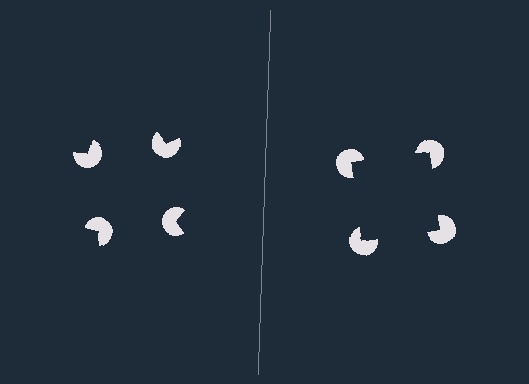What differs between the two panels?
The pac-man discs are positioned identically on both sides; only the wedge orientations differ. On the right they align to a square; on the left they are misaligned.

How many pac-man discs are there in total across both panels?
8 — 4 on each side.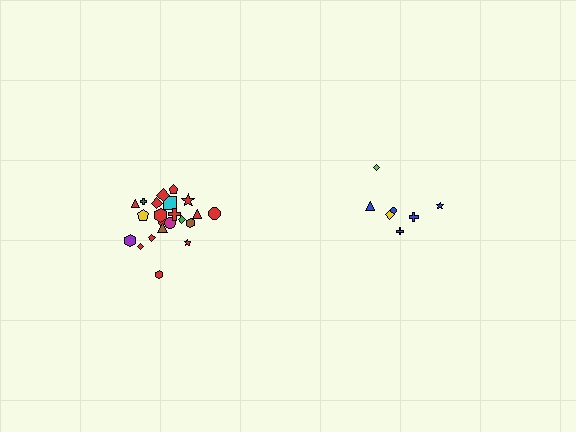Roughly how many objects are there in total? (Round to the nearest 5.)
Roughly 30 objects in total.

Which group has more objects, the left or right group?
The left group.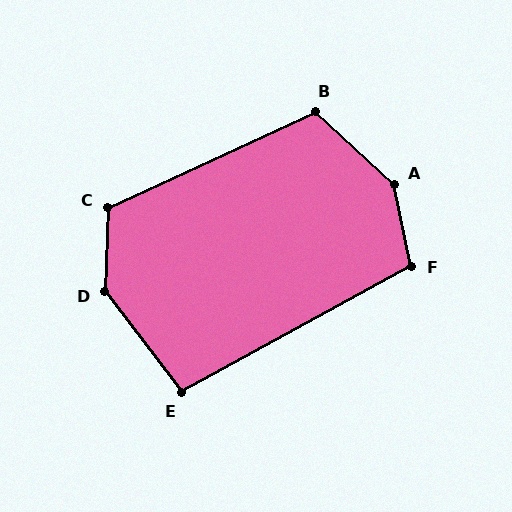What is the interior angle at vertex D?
Approximately 140 degrees (obtuse).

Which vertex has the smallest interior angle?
E, at approximately 99 degrees.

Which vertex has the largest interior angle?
A, at approximately 144 degrees.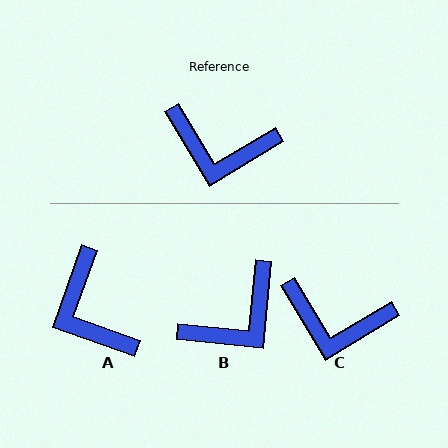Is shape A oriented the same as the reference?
No, it is off by about 51 degrees.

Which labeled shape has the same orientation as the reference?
C.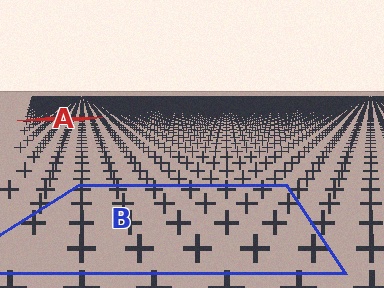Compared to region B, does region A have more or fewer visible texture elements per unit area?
Region A has more texture elements per unit area — they are packed more densely because it is farther away.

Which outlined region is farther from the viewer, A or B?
Region A is farther from the viewer — the texture elements inside it appear smaller and more densely packed.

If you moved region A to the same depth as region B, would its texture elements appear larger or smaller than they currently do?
They would appear larger. At a closer depth, the same texture elements are projected at a bigger on-screen size.